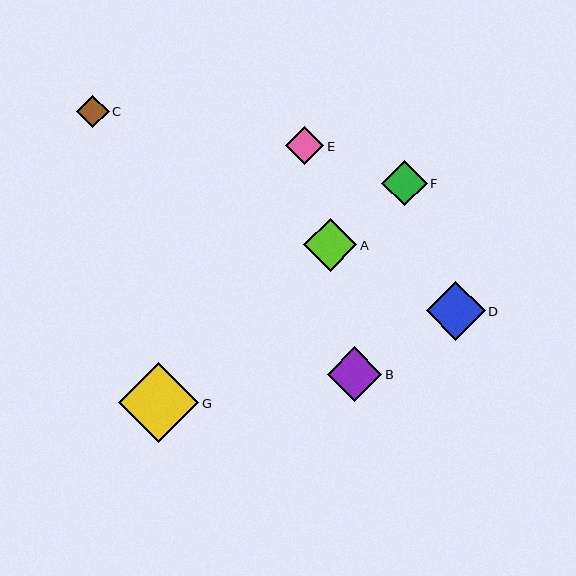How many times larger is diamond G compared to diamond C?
Diamond G is approximately 2.5 times the size of diamond C.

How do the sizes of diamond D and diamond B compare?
Diamond D and diamond B are approximately the same size.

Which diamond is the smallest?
Diamond C is the smallest with a size of approximately 32 pixels.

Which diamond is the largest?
Diamond G is the largest with a size of approximately 81 pixels.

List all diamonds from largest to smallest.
From largest to smallest: G, D, B, A, F, E, C.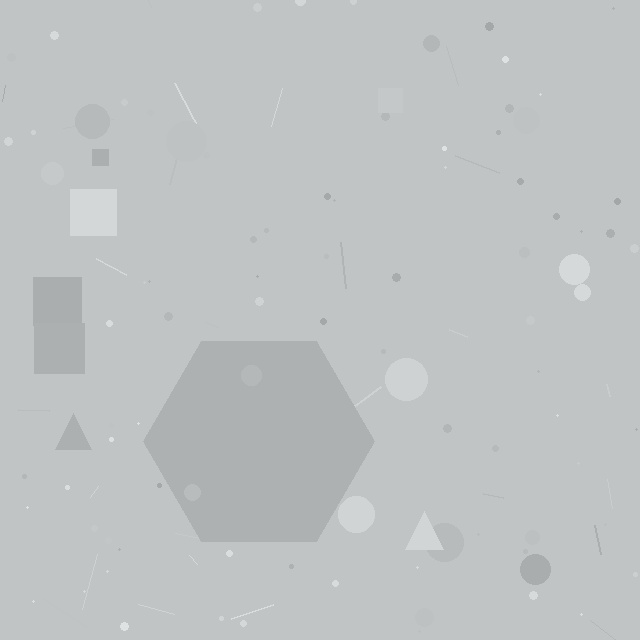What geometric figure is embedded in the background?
A hexagon is embedded in the background.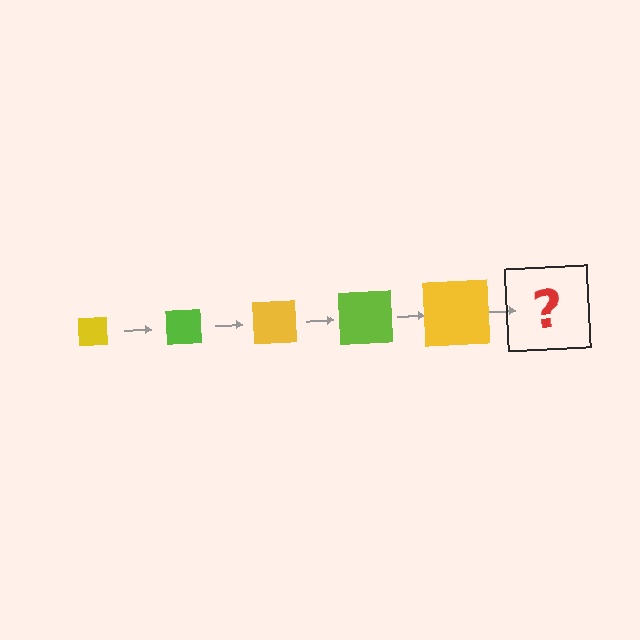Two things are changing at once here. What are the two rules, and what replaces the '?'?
The two rules are that the square grows larger each step and the color cycles through yellow and lime. The '?' should be a lime square, larger than the previous one.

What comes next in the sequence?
The next element should be a lime square, larger than the previous one.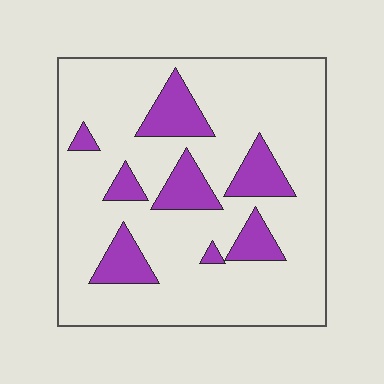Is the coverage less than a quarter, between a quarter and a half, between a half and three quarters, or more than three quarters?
Less than a quarter.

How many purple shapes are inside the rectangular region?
8.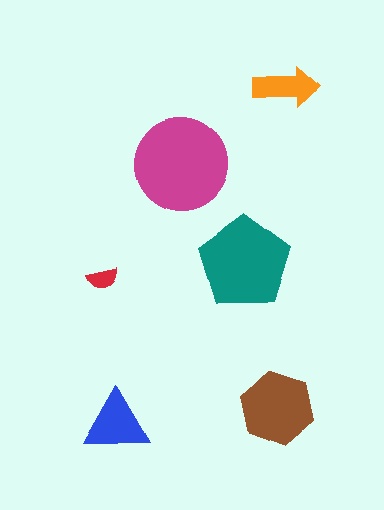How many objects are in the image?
There are 6 objects in the image.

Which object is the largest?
The magenta circle.